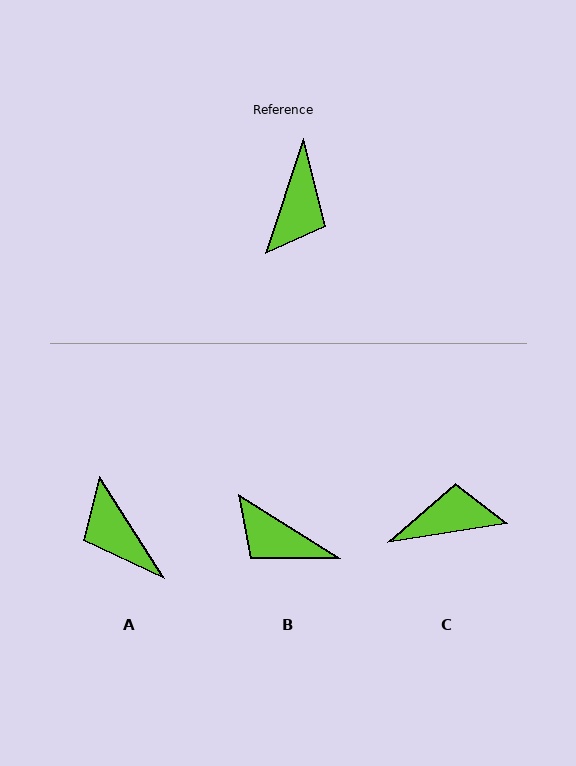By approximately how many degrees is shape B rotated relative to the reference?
Approximately 103 degrees clockwise.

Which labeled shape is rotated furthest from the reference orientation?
A, about 129 degrees away.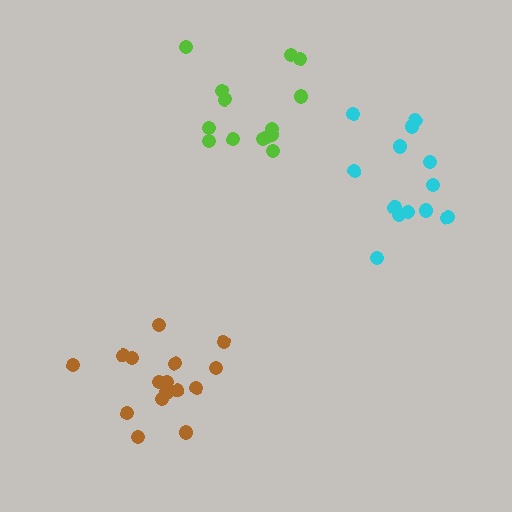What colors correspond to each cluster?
The clusters are colored: lime, brown, cyan.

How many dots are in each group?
Group 1: 14 dots, Group 2: 16 dots, Group 3: 13 dots (43 total).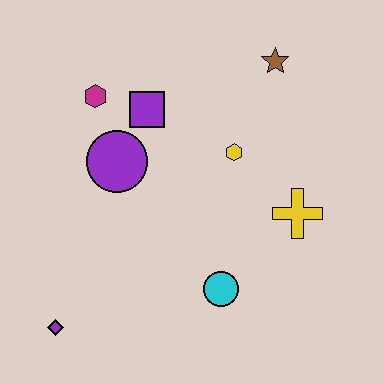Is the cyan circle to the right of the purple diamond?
Yes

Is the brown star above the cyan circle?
Yes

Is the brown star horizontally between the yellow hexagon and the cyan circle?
No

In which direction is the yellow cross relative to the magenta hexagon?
The yellow cross is to the right of the magenta hexagon.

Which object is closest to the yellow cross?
The yellow hexagon is closest to the yellow cross.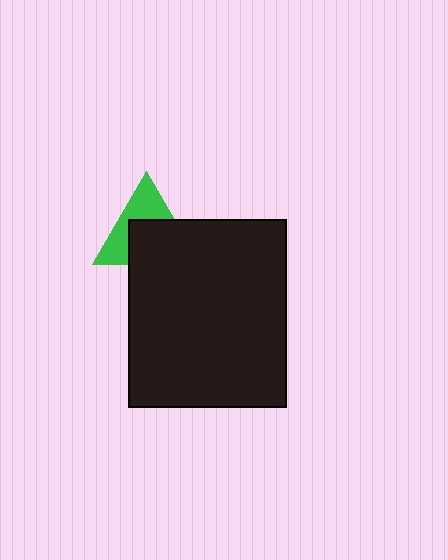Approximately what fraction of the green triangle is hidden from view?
Roughly 53% of the green triangle is hidden behind the black rectangle.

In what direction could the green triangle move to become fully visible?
The green triangle could move up. That would shift it out from behind the black rectangle entirely.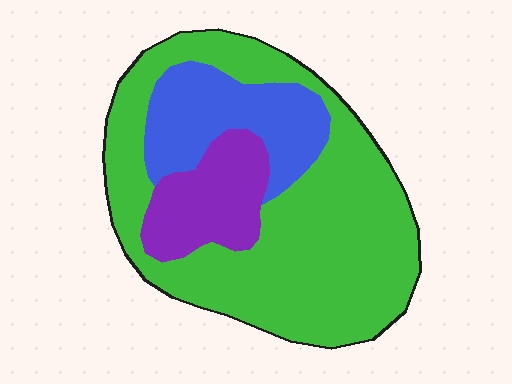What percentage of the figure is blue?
Blue takes up less than a quarter of the figure.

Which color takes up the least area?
Purple, at roughly 15%.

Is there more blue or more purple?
Blue.